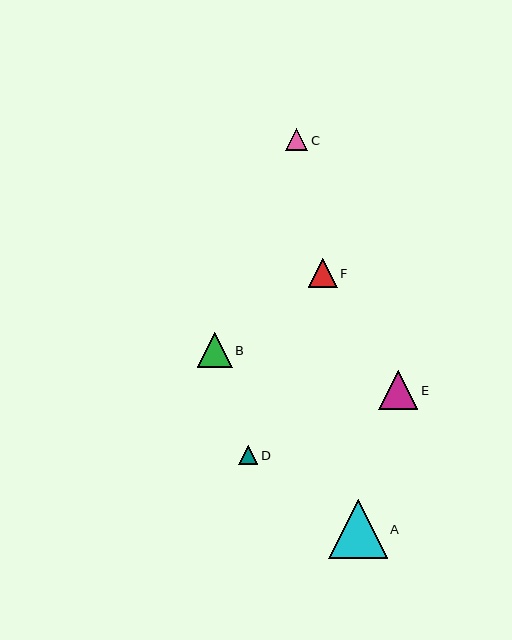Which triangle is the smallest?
Triangle D is the smallest with a size of approximately 19 pixels.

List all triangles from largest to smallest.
From largest to smallest: A, E, B, F, C, D.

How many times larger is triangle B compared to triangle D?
Triangle B is approximately 1.9 times the size of triangle D.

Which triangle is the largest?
Triangle A is the largest with a size of approximately 59 pixels.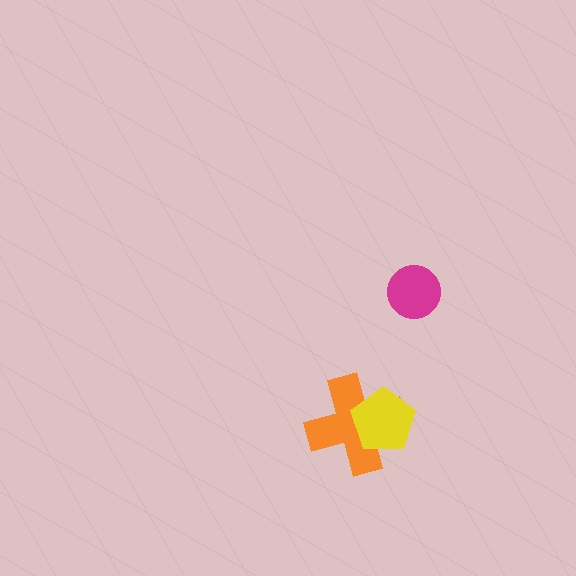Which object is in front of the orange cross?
The yellow pentagon is in front of the orange cross.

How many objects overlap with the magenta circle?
0 objects overlap with the magenta circle.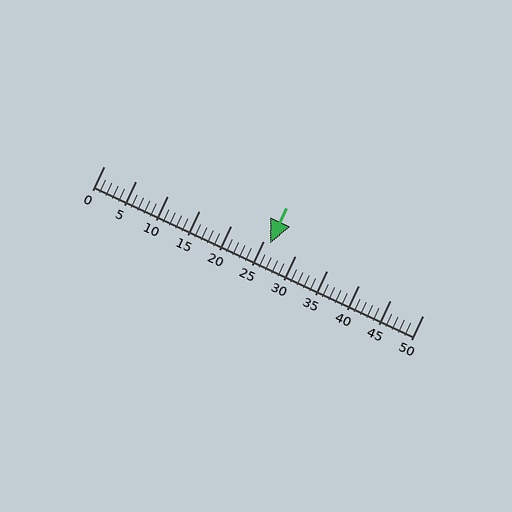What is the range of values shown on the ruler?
The ruler shows values from 0 to 50.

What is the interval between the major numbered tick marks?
The major tick marks are spaced 5 units apart.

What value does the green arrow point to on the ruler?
The green arrow points to approximately 26.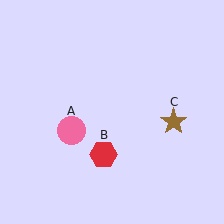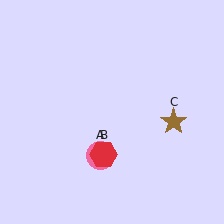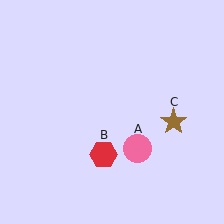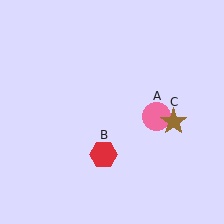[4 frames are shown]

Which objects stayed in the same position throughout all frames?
Red hexagon (object B) and brown star (object C) remained stationary.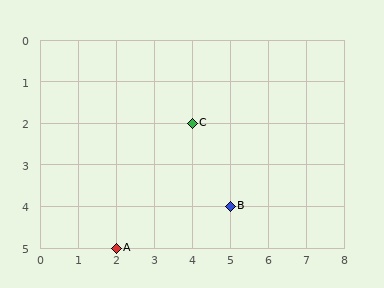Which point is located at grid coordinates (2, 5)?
Point A is at (2, 5).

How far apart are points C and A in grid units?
Points C and A are 2 columns and 3 rows apart (about 3.6 grid units diagonally).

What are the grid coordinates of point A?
Point A is at grid coordinates (2, 5).